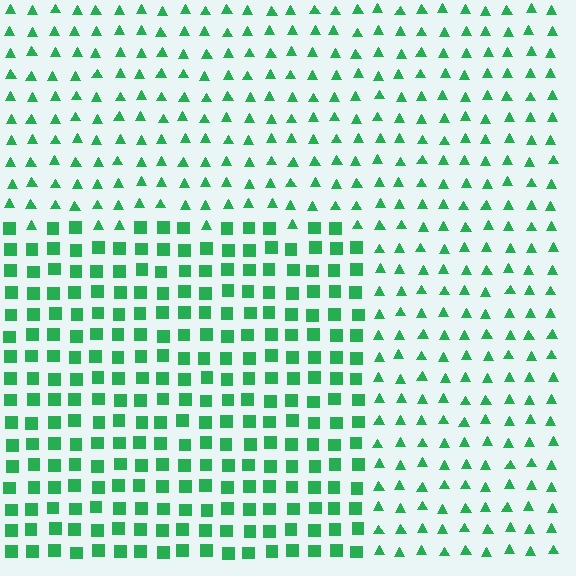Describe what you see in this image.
The image is filled with small green elements arranged in a uniform grid. A rectangle-shaped region contains squares, while the surrounding area contains triangles. The boundary is defined purely by the change in element shape.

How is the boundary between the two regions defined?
The boundary is defined by a change in element shape: squares inside vs. triangles outside. All elements share the same color and spacing.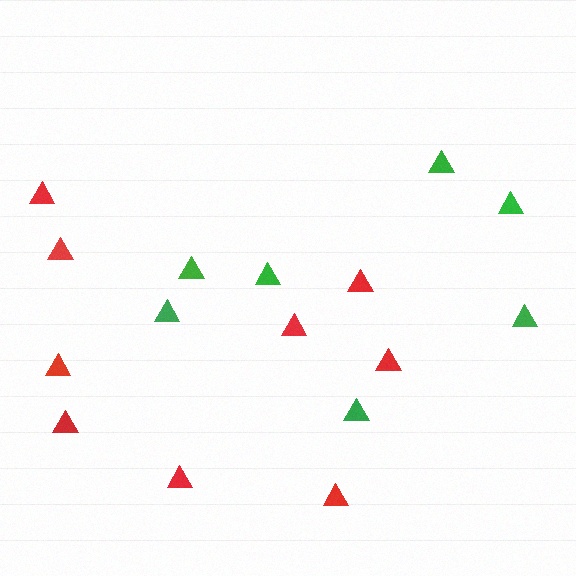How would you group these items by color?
There are 2 groups: one group of green triangles (7) and one group of red triangles (9).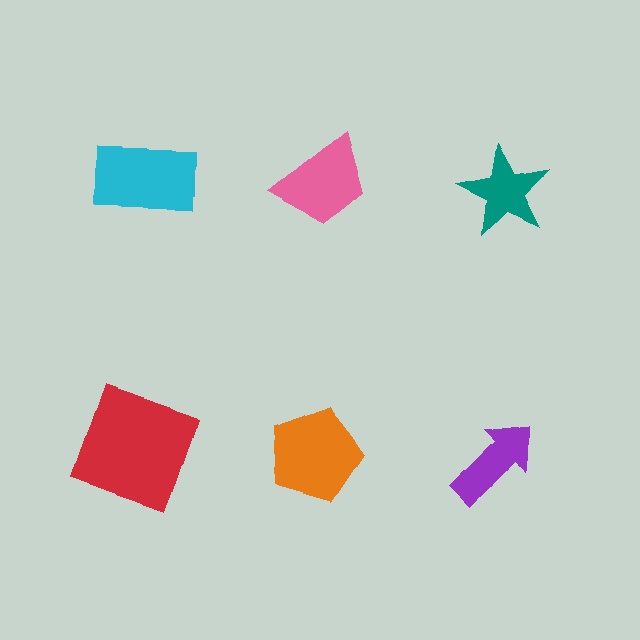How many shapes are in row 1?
3 shapes.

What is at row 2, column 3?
A purple arrow.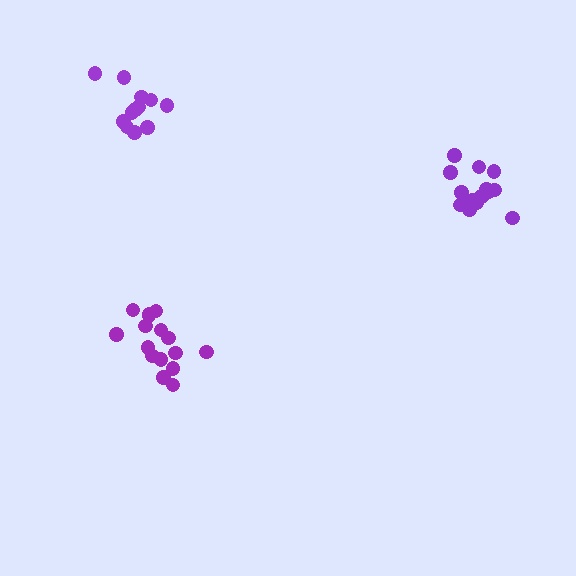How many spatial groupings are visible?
There are 3 spatial groupings.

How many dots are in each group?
Group 1: 12 dots, Group 2: 16 dots, Group 3: 15 dots (43 total).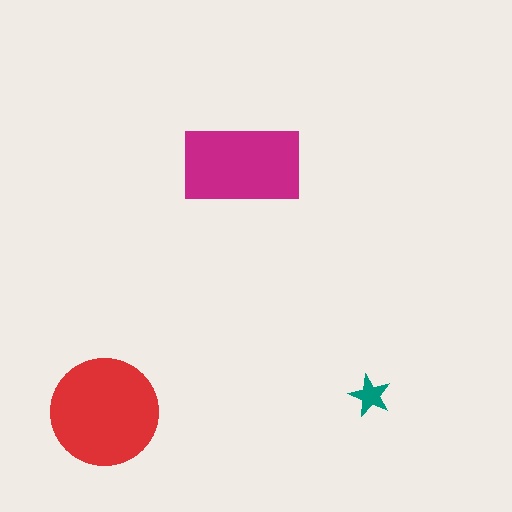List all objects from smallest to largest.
The teal star, the magenta rectangle, the red circle.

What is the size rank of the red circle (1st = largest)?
1st.